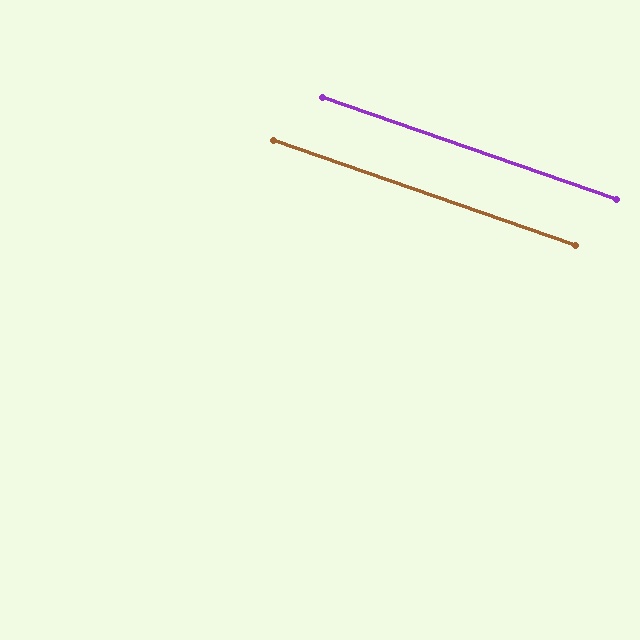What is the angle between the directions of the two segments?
Approximately 0 degrees.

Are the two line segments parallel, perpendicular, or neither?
Parallel — their directions differ by only 0.2°.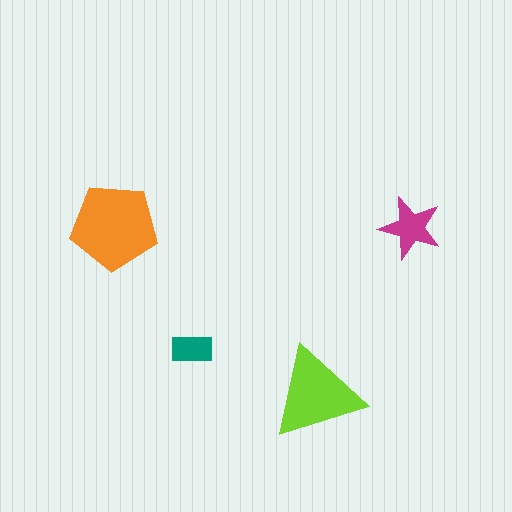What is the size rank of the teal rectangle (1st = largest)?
4th.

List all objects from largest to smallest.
The orange pentagon, the lime triangle, the magenta star, the teal rectangle.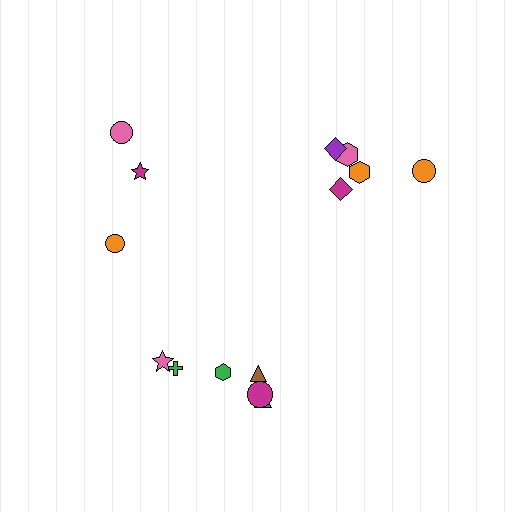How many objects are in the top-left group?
There are 3 objects.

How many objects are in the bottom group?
There are 6 objects.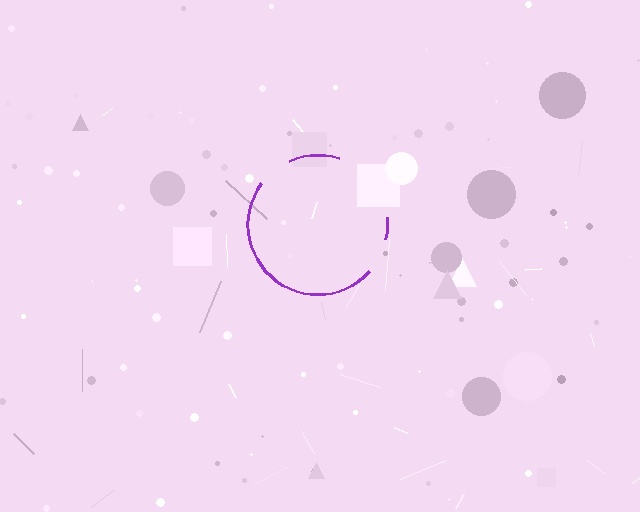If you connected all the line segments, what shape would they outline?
They would outline a circle.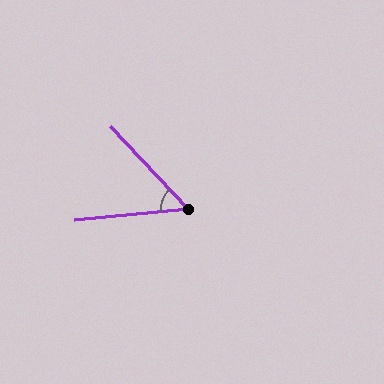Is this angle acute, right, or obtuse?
It is acute.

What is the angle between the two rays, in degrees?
Approximately 52 degrees.